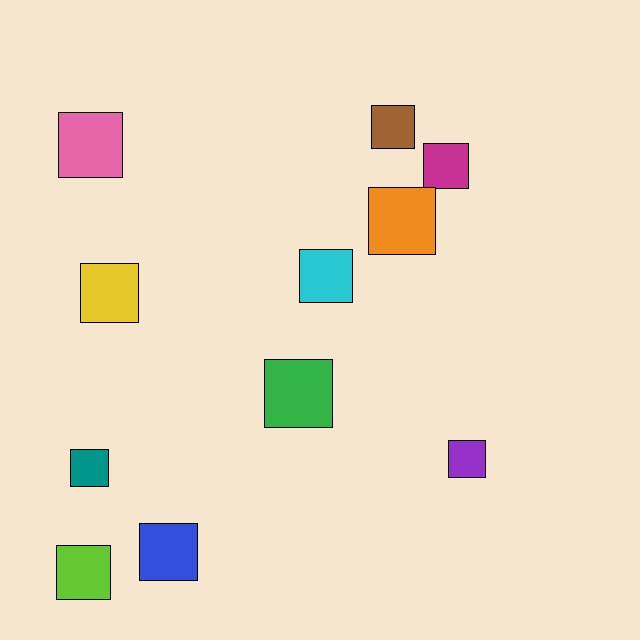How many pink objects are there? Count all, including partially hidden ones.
There is 1 pink object.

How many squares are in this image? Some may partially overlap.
There are 11 squares.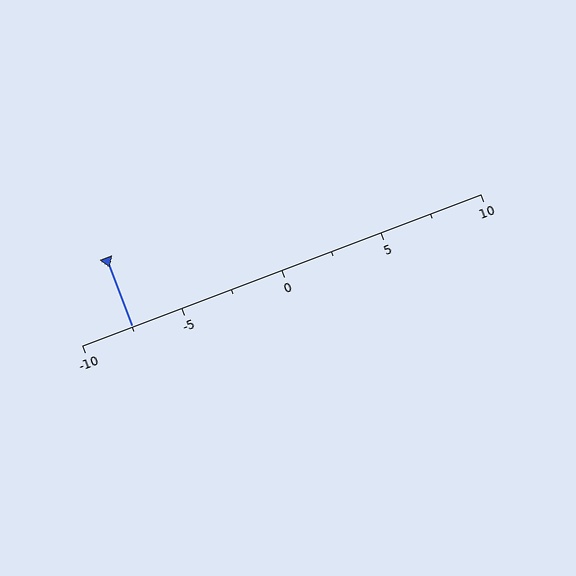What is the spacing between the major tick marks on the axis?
The major ticks are spaced 5 apart.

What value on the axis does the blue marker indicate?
The marker indicates approximately -7.5.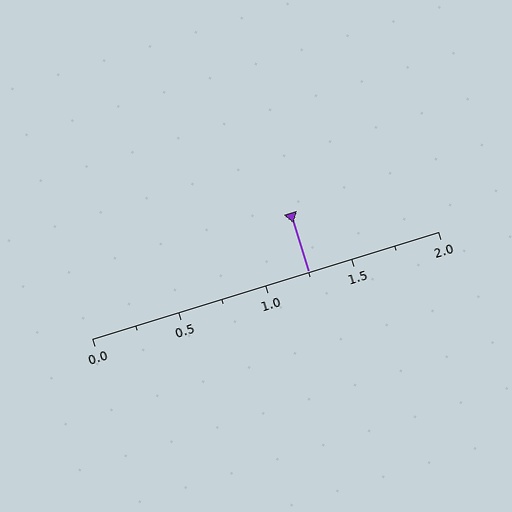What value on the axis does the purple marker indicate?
The marker indicates approximately 1.25.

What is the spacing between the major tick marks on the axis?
The major ticks are spaced 0.5 apart.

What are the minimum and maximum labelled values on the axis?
The axis runs from 0.0 to 2.0.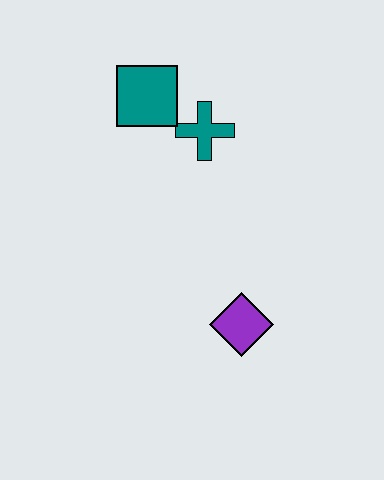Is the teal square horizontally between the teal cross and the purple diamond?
No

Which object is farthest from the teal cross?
The purple diamond is farthest from the teal cross.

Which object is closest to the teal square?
The teal cross is closest to the teal square.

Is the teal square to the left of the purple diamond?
Yes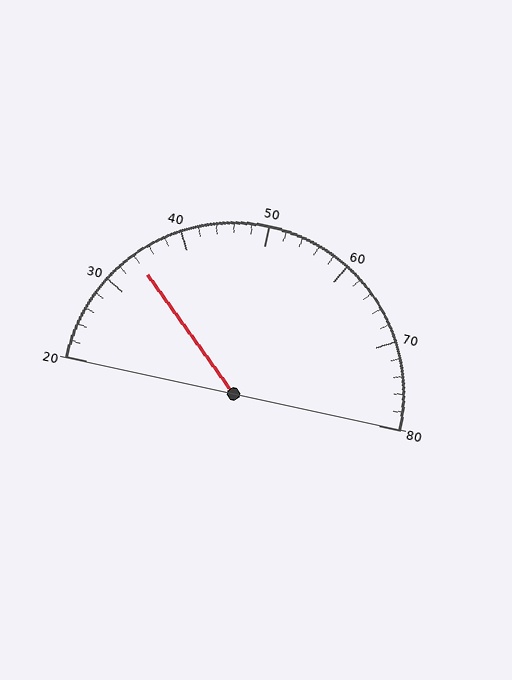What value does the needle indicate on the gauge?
The needle indicates approximately 34.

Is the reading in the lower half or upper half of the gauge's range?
The reading is in the lower half of the range (20 to 80).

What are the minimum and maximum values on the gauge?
The gauge ranges from 20 to 80.